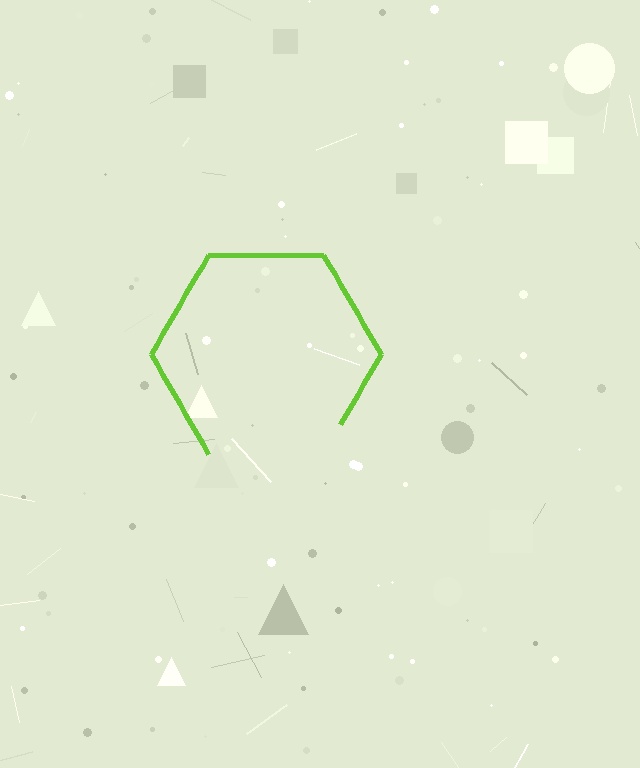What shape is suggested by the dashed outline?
The dashed outline suggests a hexagon.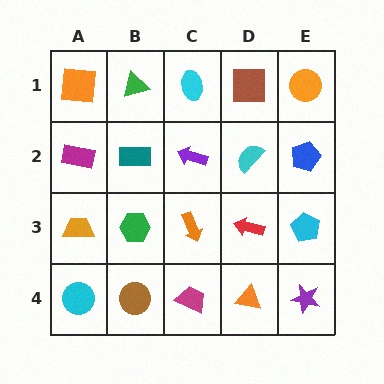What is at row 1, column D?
A brown square.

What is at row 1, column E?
An orange circle.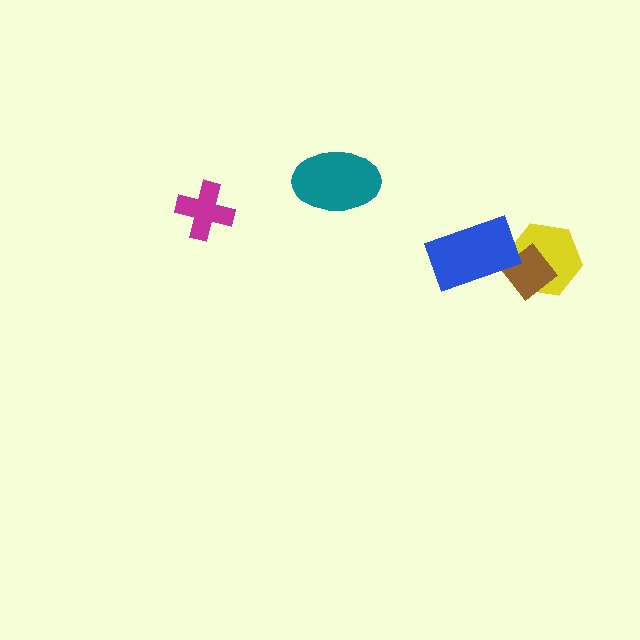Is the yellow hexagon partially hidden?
Yes, it is partially covered by another shape.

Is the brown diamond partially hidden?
Yes, it is partially covered by another shape.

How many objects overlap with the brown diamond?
2 objects overlap with the brown diamond.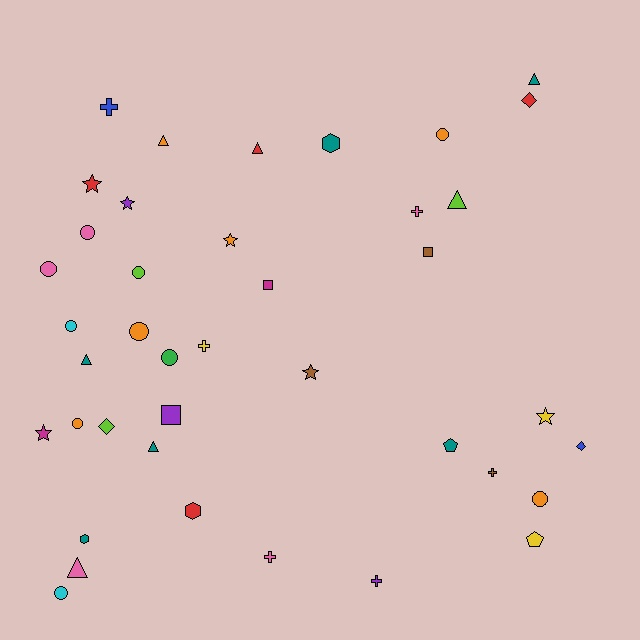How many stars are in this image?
There are 6 stars.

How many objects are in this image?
There are 40 objects.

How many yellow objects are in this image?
There are 3 yellow objects.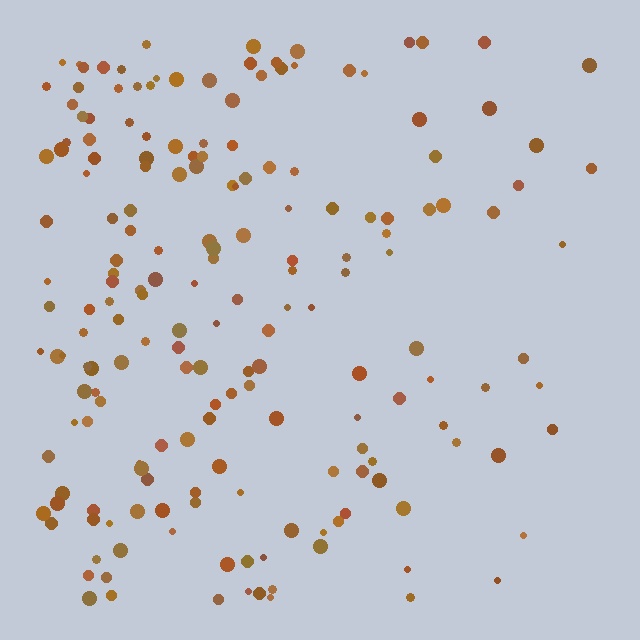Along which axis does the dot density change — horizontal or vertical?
Horizontal.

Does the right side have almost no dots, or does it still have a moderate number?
Still a moderate number, just noticeably fewer than the left.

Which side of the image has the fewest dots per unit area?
The right.